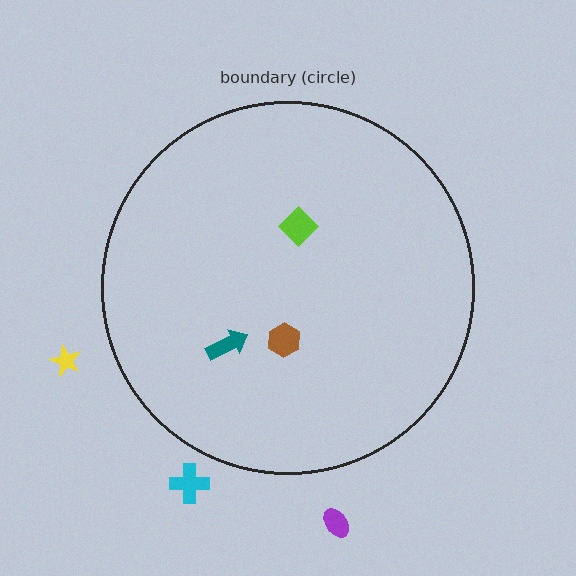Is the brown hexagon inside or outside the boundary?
Inside.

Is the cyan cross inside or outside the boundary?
Outside.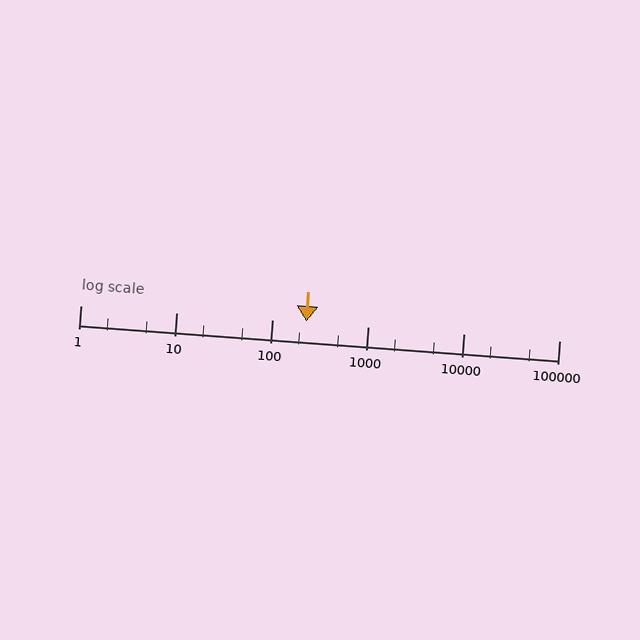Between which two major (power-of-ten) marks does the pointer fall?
The pointer is between 100 and 1000.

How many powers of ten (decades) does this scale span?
The scale spans 5 decades, from 1 to 100000.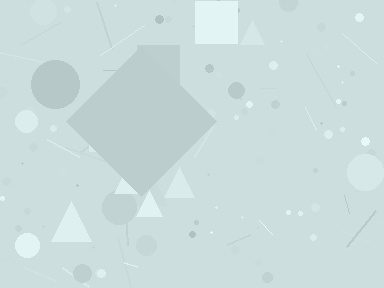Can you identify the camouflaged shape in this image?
The camouflaged shape is a diamond.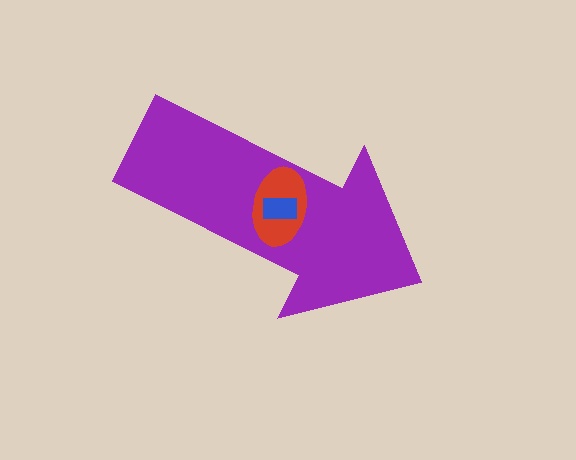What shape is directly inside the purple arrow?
The red ellipse.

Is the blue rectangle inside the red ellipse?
Yes.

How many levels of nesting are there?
3.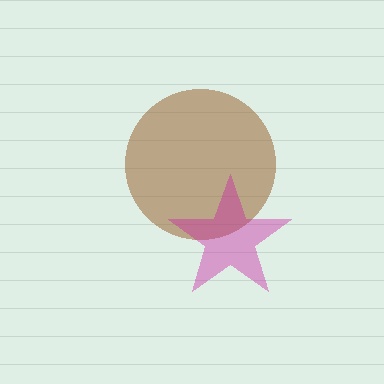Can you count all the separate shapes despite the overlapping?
Yes, there are 2 separate shapes.